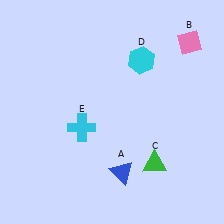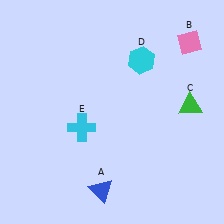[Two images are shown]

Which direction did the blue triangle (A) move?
The blue triangle (A) moved left.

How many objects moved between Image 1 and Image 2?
2 objects moved between the two images.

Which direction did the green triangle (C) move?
The green triangle (C) moved up.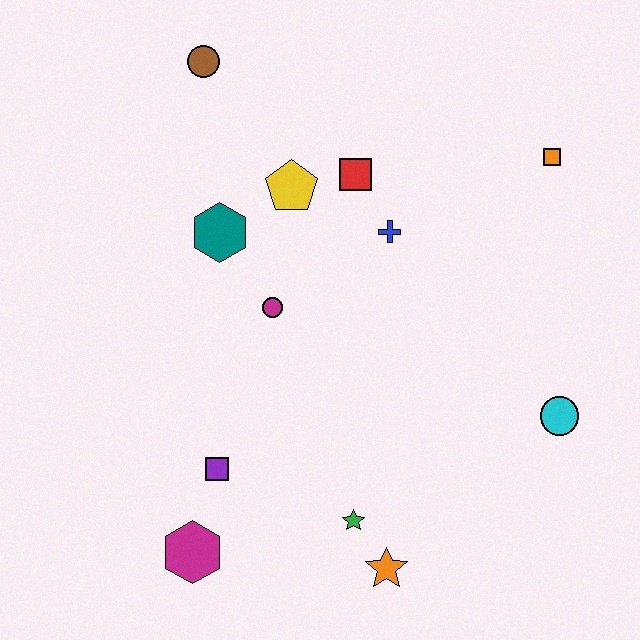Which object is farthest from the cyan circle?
The brown circle is farthest from the cyan circle.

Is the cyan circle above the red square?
No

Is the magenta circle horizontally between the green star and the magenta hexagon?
Yes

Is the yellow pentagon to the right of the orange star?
No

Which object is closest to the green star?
The orange star is closest to the green star.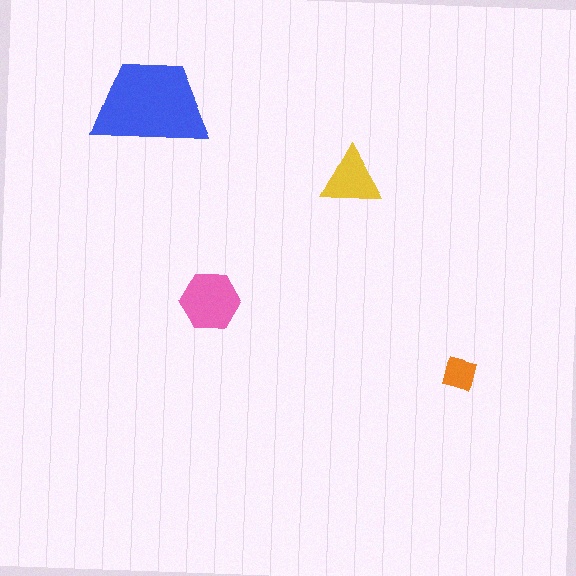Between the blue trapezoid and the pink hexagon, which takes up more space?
The blue trapezoid.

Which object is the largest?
The blue trapezoid.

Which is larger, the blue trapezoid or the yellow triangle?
The blue trapezoid.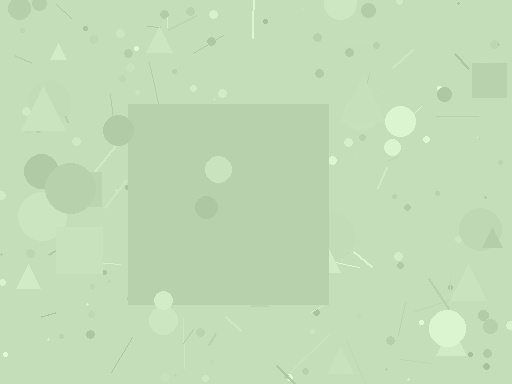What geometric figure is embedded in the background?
A square is embedded in the background.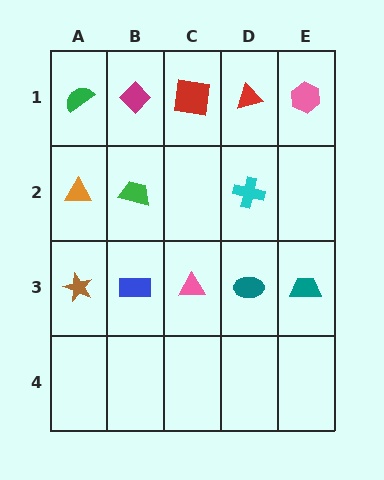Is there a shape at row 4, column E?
No, that cell is empty.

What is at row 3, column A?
A brown star.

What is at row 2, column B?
A green trapezoid.